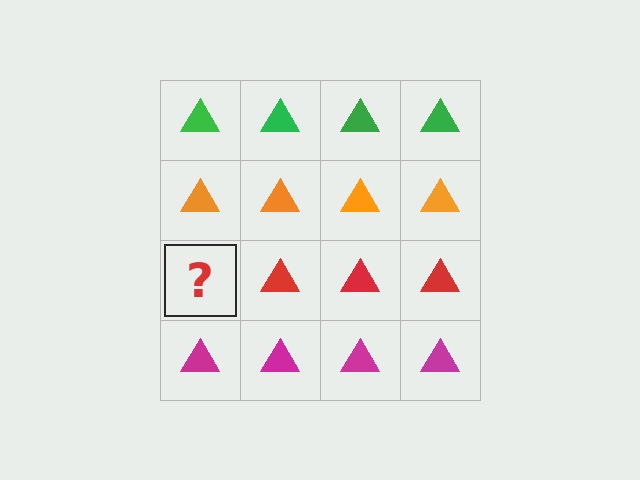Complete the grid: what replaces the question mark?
The question mark should be replaced with a red triangle.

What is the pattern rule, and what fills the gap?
The rule is that each row has a consistent color. The gap should be filled with a red triangle.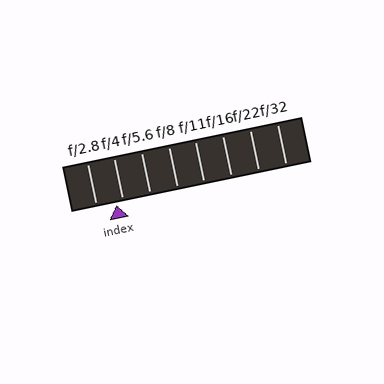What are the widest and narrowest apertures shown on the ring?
The widest aperture shown is f/2.8 and the narrowest is f/32.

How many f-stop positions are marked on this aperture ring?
There are 8 f-stop positions marked.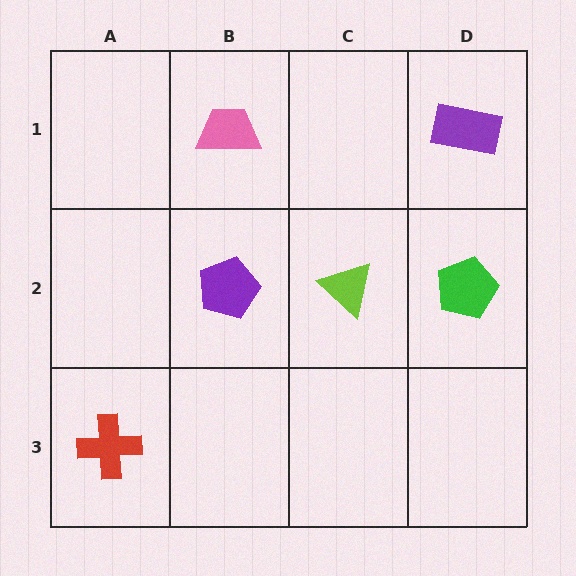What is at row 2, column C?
A lime triangle.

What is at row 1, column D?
A purple rectangle.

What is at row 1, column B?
A pink trapezoid.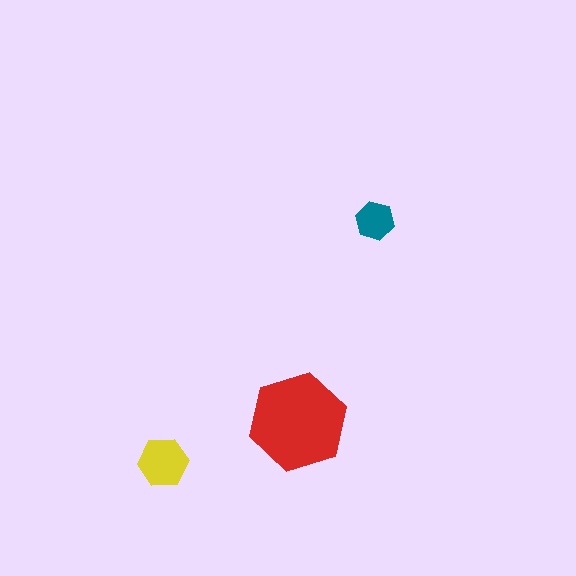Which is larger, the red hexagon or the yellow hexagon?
The red one.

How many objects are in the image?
There are 3 objects in the image.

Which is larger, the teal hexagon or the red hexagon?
The red one.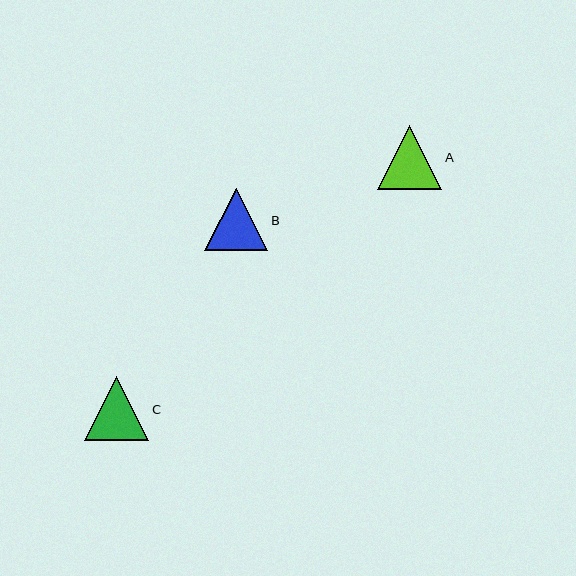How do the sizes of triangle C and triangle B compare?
Triangle C and triangle B are approximately the same size.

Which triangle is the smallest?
Triangle B is the smallest with a size of approximately 63 pixels.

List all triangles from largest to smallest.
From largest to smallest: C, A, B.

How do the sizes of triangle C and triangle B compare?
Triangle C and triangle B are approximately the same size.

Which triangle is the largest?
Triangle C is the largest with a size of approximately 64 pixels.